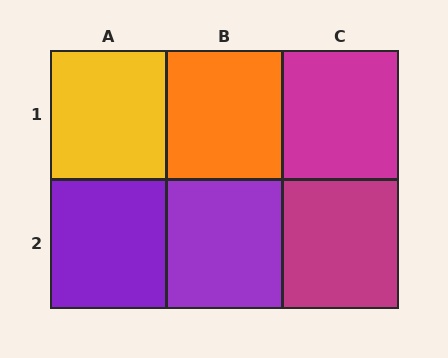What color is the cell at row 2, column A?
Purple.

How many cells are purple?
2 cells are purple.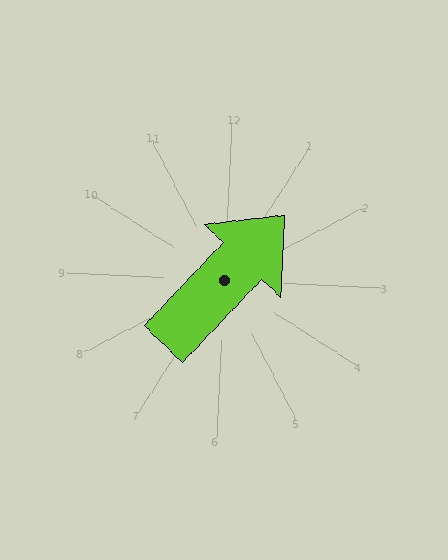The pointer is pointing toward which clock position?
Roughly 1 o'clock.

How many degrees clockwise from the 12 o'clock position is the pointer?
Approximately 41 degrees.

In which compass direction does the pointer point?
Northeast.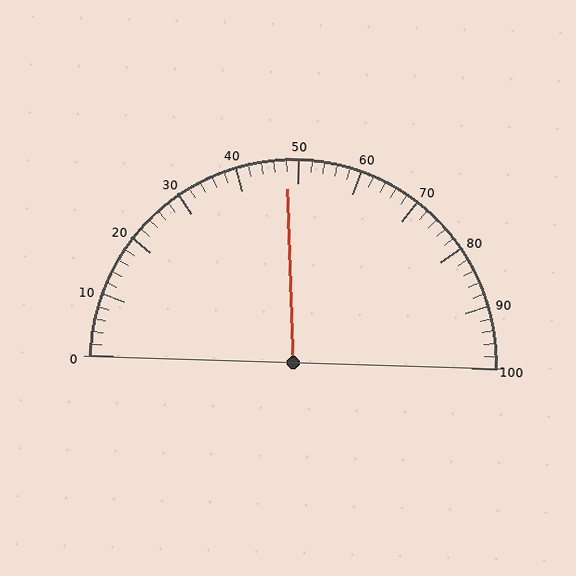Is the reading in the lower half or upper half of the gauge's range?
The reading is in the lower half of the range (0 to 100).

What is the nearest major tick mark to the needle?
The nearest major tick mark is 50.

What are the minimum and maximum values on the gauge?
The gauge ranges from 0 to 100.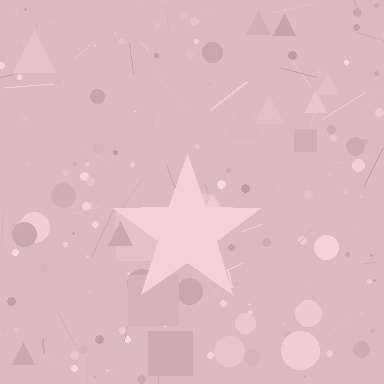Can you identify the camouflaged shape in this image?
The camouflaged shape is a star.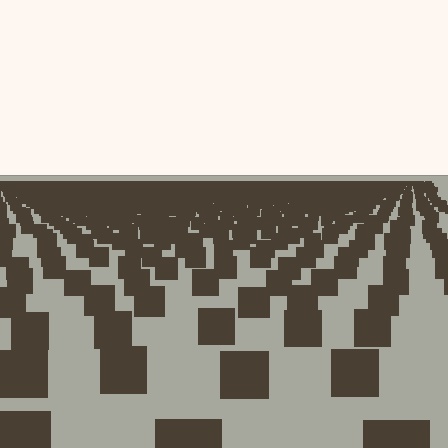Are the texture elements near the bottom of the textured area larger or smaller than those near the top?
Larger. Near the bottom, elements are closer to the viewer and appear at a bigger on-screen size.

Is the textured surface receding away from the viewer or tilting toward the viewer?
The surface is receding away from the viewer. Texture elements get smaller and denser toward the top.